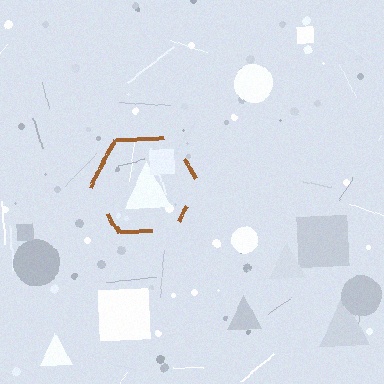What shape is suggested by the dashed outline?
The dashed outline suggests a hexagon.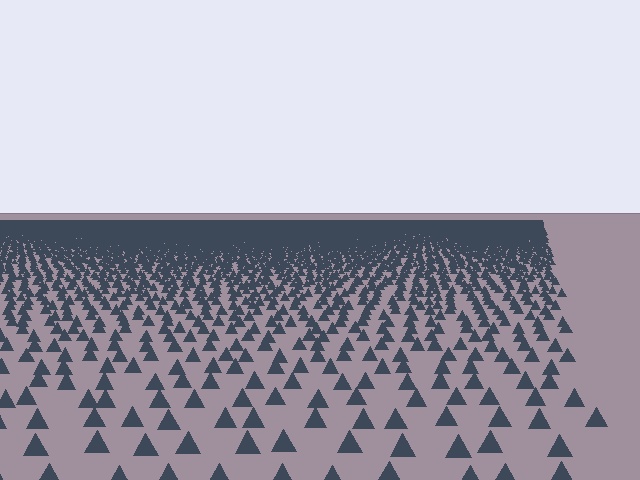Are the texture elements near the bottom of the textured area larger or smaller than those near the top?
Larger. Near the bottom, elements are closer to the viewer and appear at a bigger on-screen size.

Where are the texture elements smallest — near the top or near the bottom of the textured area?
Near the top.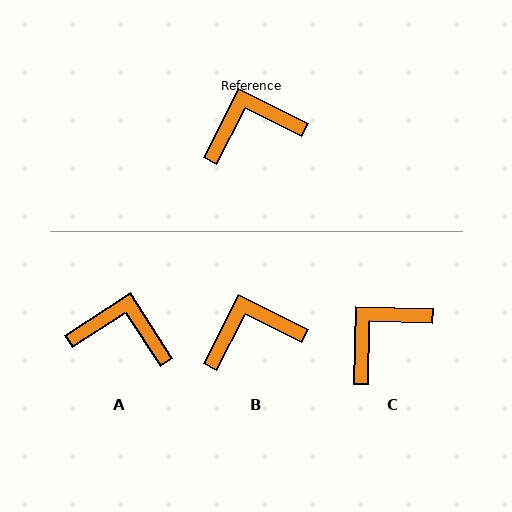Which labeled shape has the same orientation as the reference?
B.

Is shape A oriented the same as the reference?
No, it is off by about 30 degrees.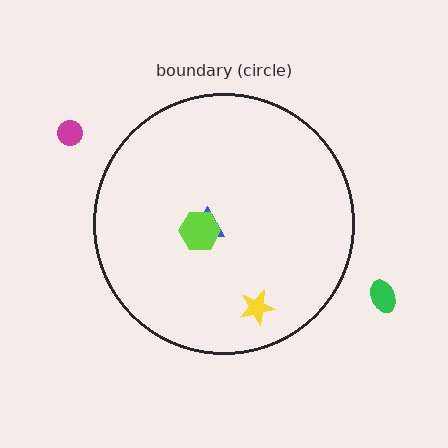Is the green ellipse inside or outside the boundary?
Outside.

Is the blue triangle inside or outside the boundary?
Inside.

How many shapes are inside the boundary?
3 inside, 2 outside.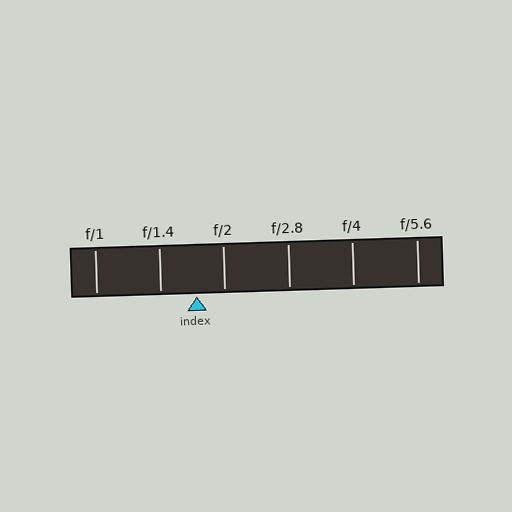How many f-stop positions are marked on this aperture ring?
There are 6 f-stop positions marked.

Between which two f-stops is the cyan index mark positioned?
The index mark is between f/1.4 and f/2.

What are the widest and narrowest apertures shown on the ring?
The widest aperture shown is f/1 and the narrowest is f/5.6.